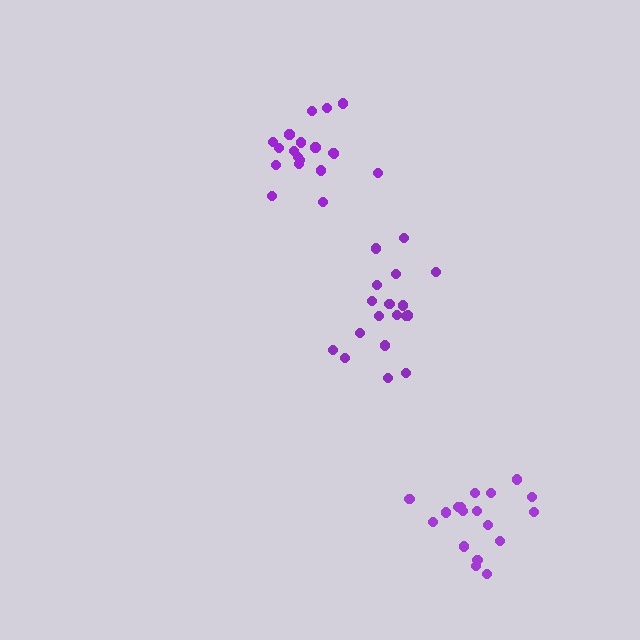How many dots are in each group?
Group 1: 19 dots, Group 2: 18 dots, Group 3: 18 dots (55 total).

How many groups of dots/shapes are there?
There are 3 groups.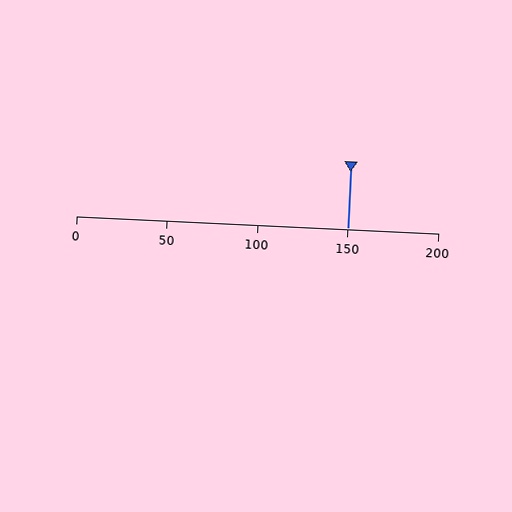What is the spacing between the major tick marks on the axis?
The major ticks are spaced 50 apart.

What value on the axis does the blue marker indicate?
The marker indicates approximately 150.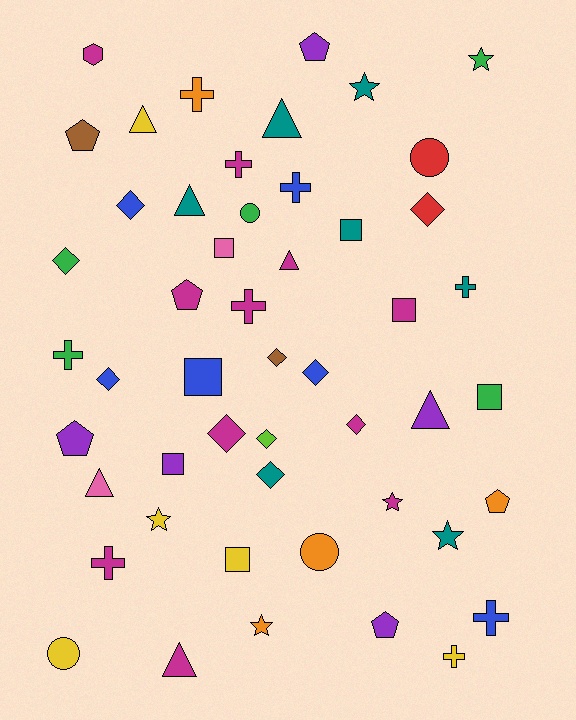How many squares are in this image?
There are 7 squares.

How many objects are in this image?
There are 50 objects.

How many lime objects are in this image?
There is 1 lime object.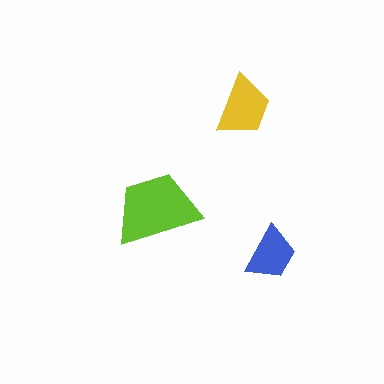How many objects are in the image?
There are 3 objects in the image.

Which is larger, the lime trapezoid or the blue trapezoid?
The lime one.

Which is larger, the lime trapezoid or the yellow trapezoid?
The lime one.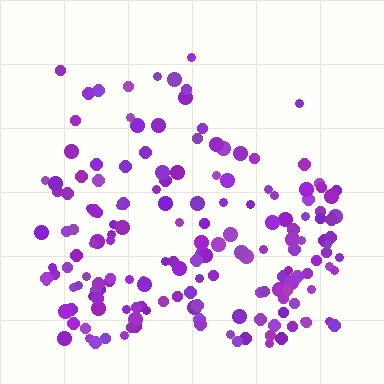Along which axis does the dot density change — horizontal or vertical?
Vertical.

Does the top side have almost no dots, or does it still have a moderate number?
Still a moderate number, just noticeably fewer than the bottom.